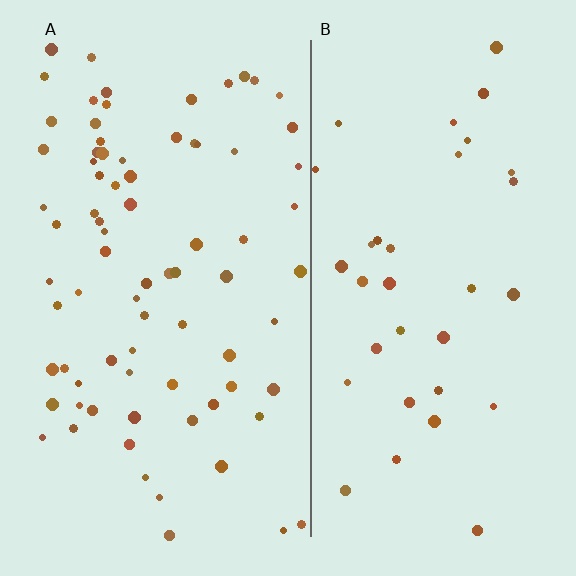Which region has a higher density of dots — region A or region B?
A (the left).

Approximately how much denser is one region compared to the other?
Approximately 2.3× — region A over region B.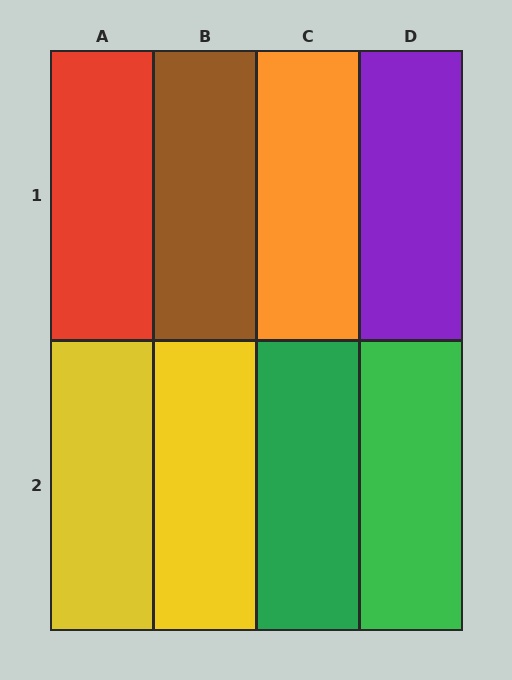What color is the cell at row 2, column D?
Green.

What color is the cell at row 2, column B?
Yellow.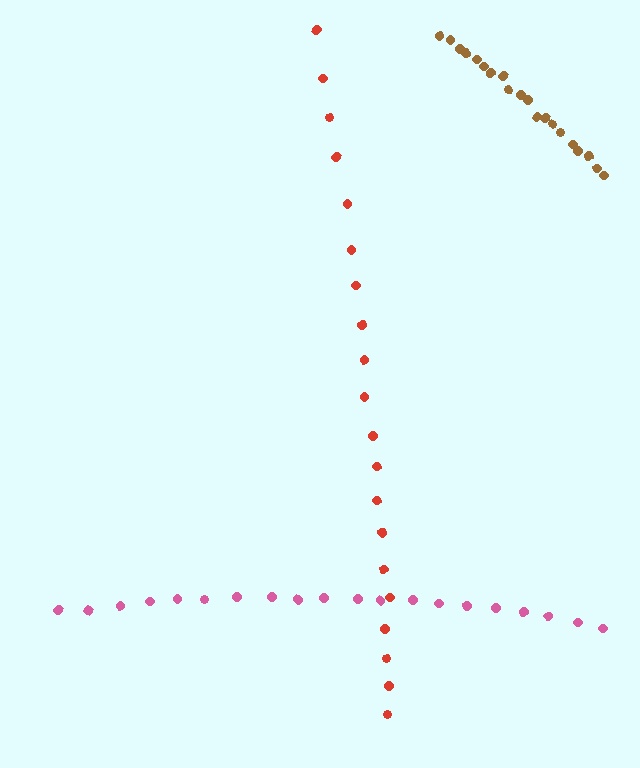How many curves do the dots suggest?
There are 3 distinct paths.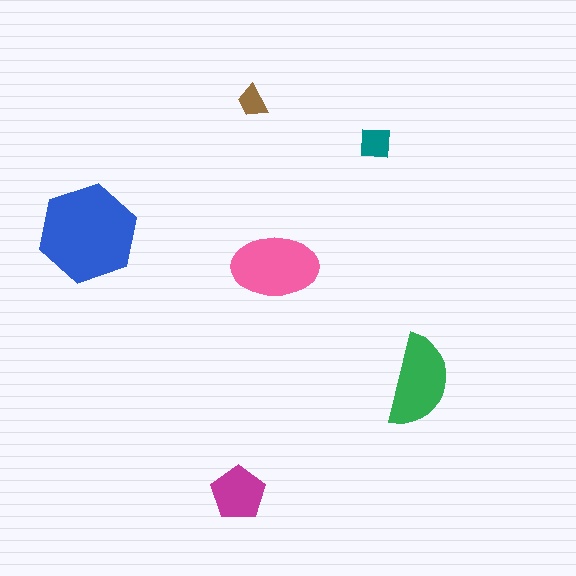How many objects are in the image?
There are 6 objects in the image.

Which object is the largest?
The blue hexagon.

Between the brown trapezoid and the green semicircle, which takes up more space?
The green semicircle.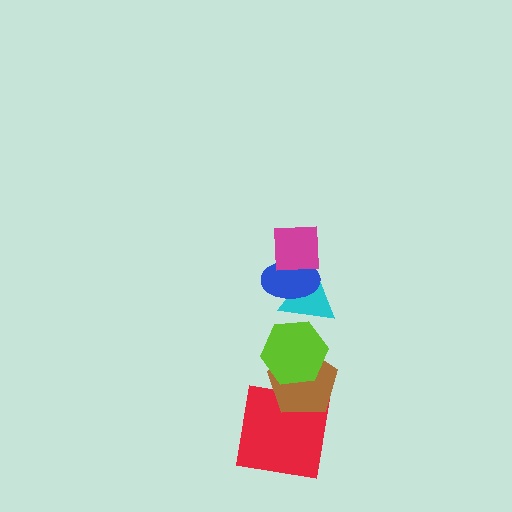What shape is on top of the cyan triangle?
The blue ellipse is on top of the cyan triangle.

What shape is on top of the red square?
The brown pentagon is on top of the red square.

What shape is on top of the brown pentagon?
The lime hexagon is on top of the brown pentagon.